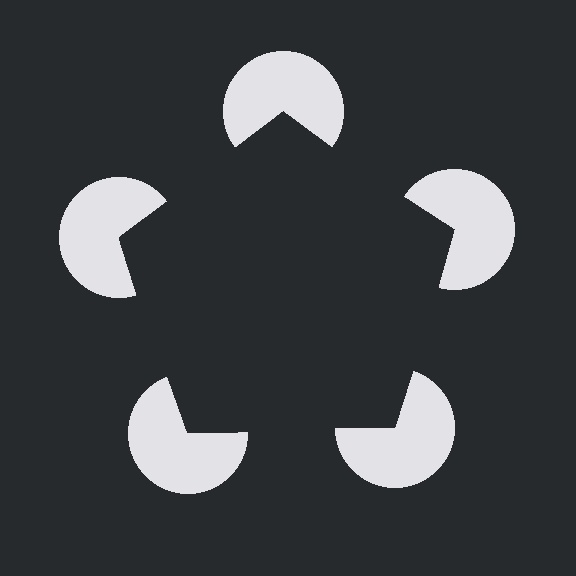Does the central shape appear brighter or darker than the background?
It typically appears slightly darker than the background, even though no actual brightness change is drawn.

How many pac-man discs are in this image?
There are 5 — one at each vertex of the illusory pentagon.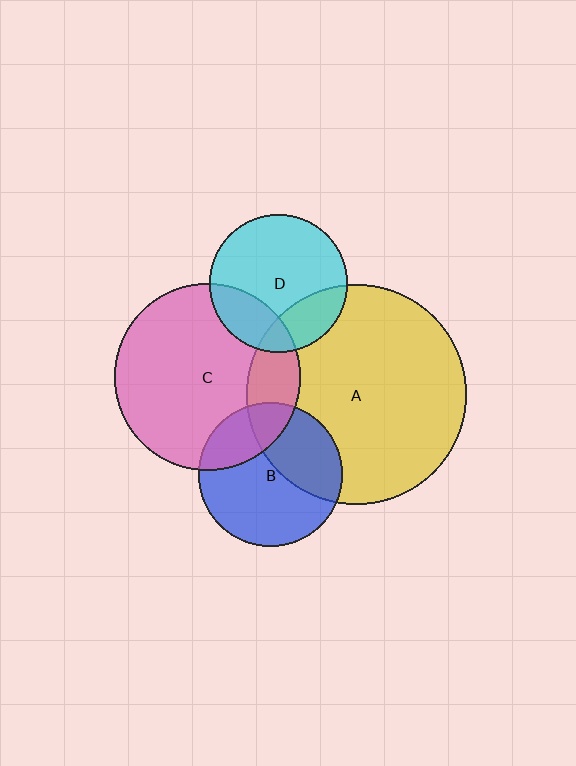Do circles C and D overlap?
Yes.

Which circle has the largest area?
Circle A (yellow).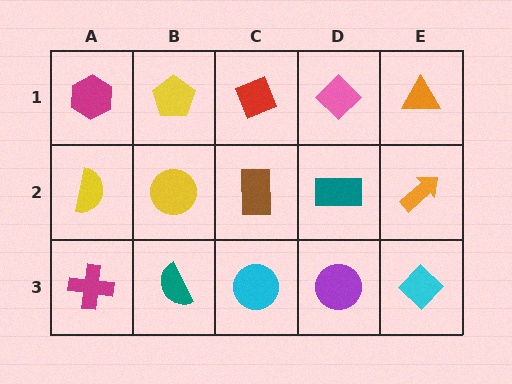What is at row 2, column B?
A yellow circle.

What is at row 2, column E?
An orange arrow.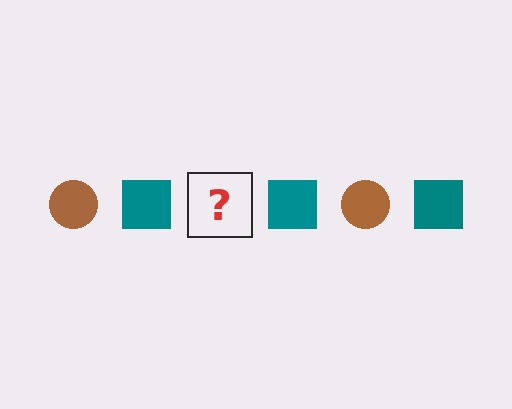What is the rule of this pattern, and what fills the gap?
The rule is that the pattern alternates between brown circle and teal square. The gap should be filled with a brown circle.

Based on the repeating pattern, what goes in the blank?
The blank should be a brown circle.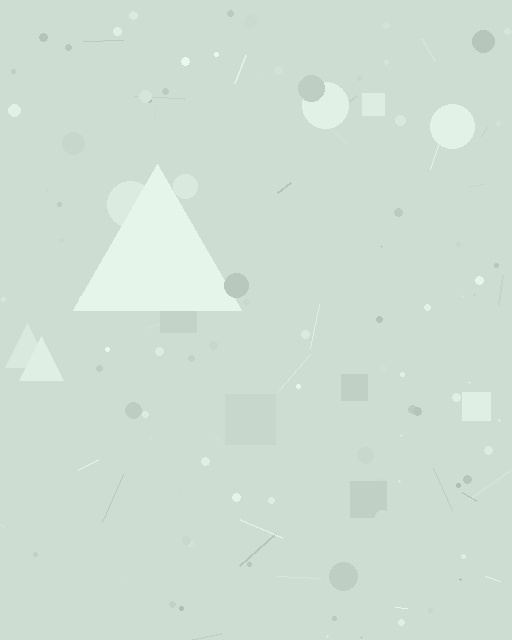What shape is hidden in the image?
A triangle is hidden in the image.